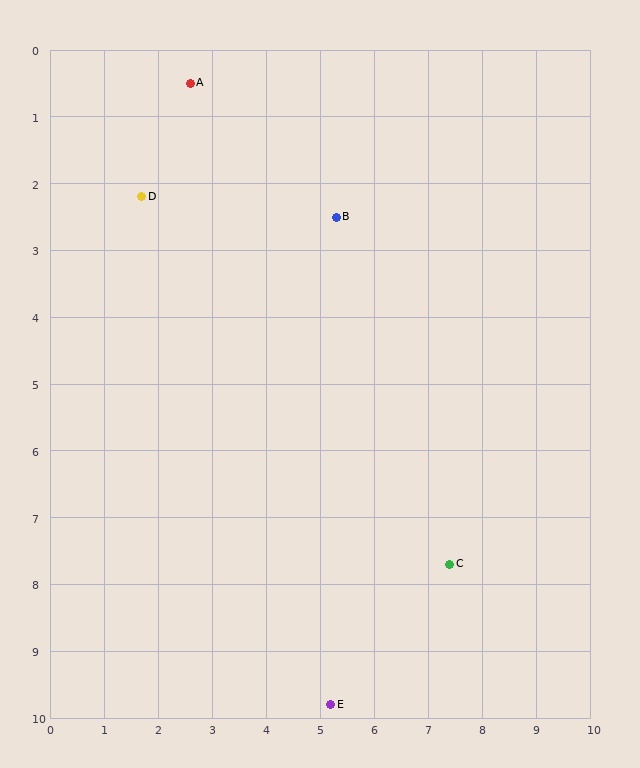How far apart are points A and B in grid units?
Points A and B are about 3.4 grid units apart.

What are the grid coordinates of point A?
Point A is at approximately (2.6, 0.5).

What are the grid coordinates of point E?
Point E is at approximately (5.2, 9.8).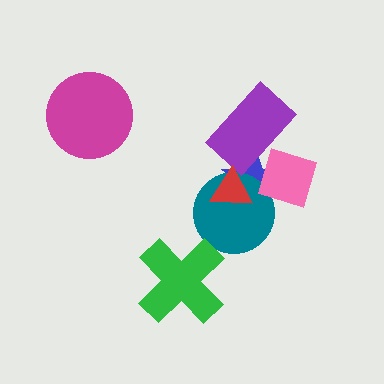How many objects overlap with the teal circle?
3 objects overlap with the teal circle.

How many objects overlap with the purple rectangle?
2 objects overlap with the purple rectangle.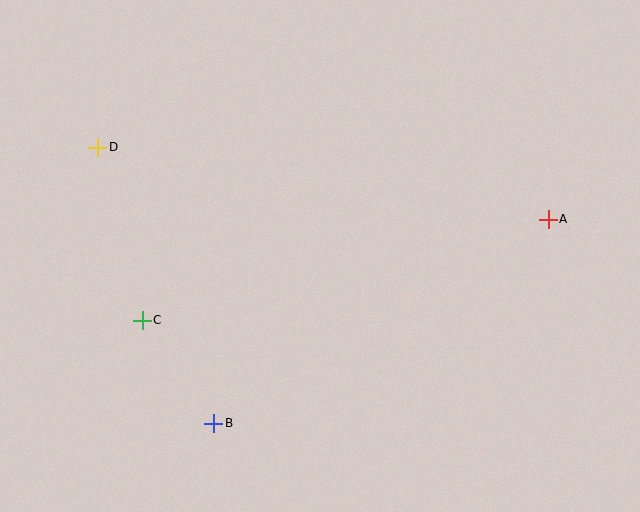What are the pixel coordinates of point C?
Point C is at (142, 320).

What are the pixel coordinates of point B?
Point B is at (214, 423).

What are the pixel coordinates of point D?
Point D is at (98, 147).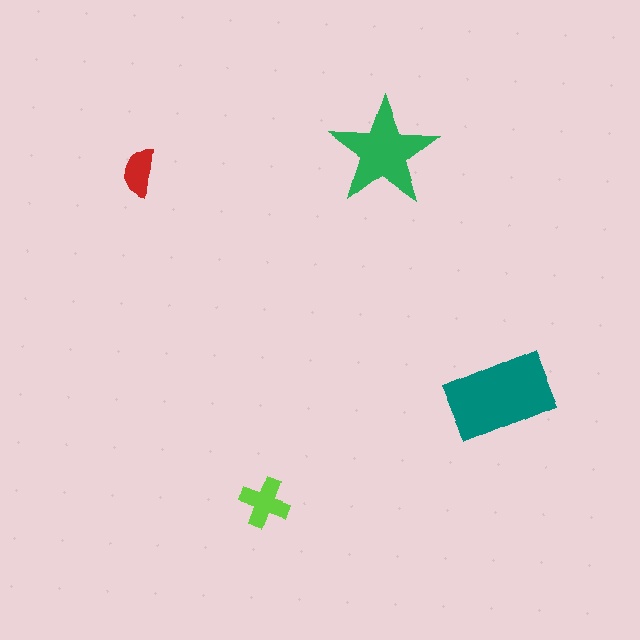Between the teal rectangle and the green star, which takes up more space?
The teal rectangle.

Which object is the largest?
The teal rectangle.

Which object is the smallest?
The red semicircle.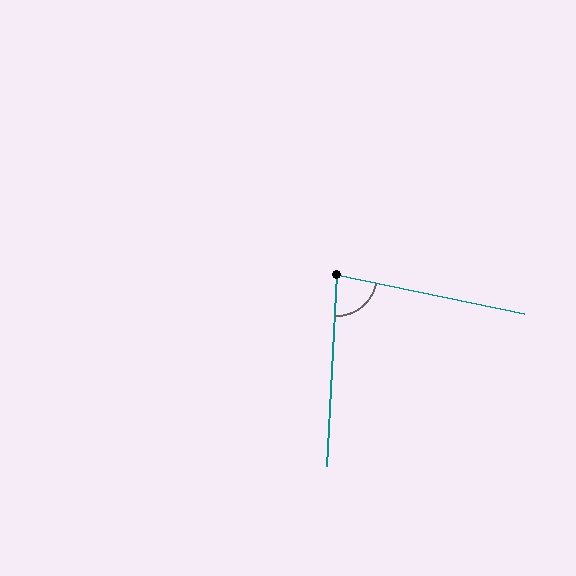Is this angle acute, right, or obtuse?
It is acute.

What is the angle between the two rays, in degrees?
Approximately 81 degrees.